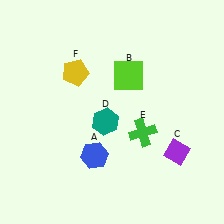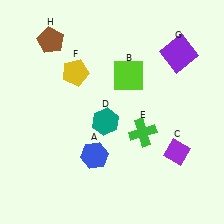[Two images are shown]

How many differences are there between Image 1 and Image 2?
There are 2 differences between the two images.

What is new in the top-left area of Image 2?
A brown pentagon (H) was added in the top-left area of Image 2.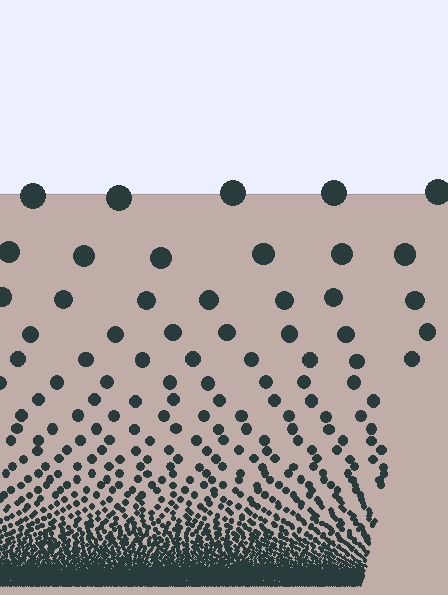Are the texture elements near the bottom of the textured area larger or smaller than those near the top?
Smaller. The gradient is inverted — elements near the bottom are smaller and denser.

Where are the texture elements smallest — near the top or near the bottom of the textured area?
Near the bottom.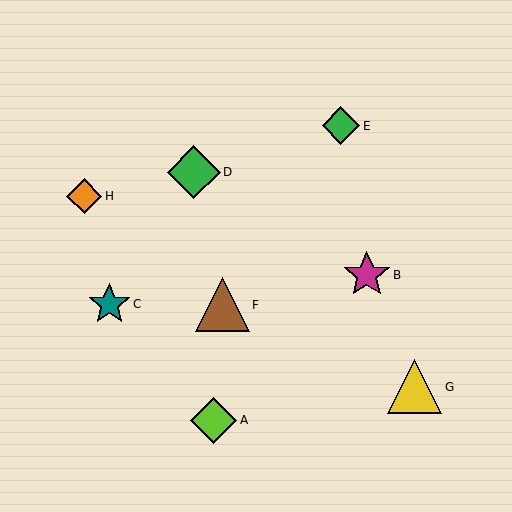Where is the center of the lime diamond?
The center of the lime diamond is at (214, 420).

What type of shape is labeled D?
Shape D is a green diamond.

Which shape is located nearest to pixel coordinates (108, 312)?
The teal star (labeled C) at (109, 304) is nearest to that location.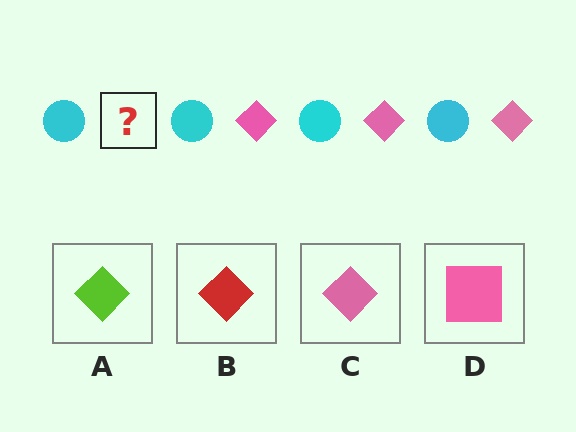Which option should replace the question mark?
Option C.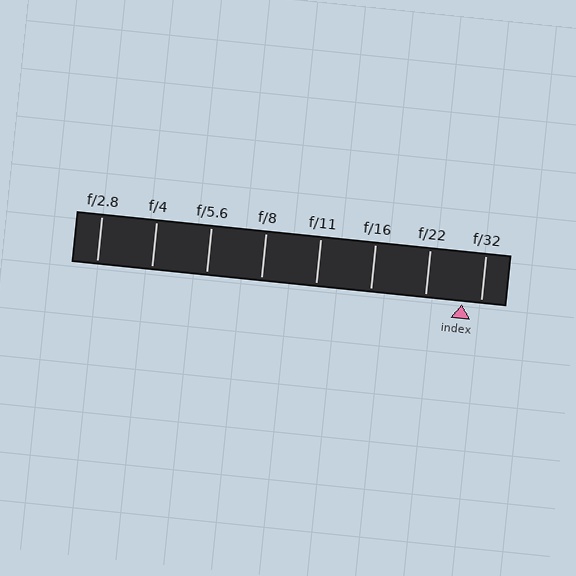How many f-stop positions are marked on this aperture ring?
There are 8 f-stop positions marked.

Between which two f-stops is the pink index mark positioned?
The index mark is between f/22 and f/32.